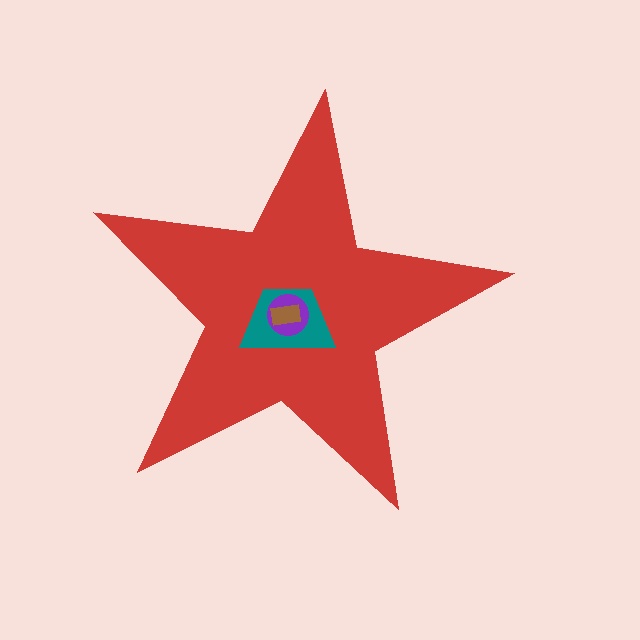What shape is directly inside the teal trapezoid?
The purple circle.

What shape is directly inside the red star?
The teal trapezoid.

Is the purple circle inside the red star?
Yes.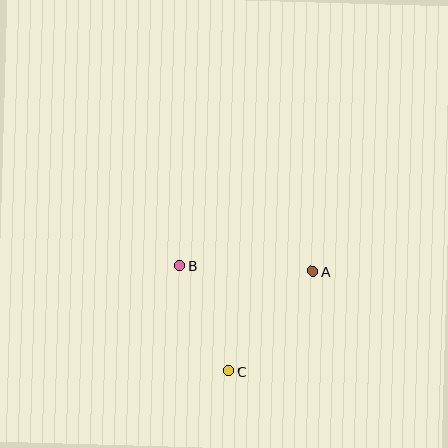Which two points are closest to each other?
Points B and C are closest to each other.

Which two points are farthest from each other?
Points A and B are farthest from each other.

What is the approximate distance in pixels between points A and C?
The distance between A and C is approximately 130 pixels.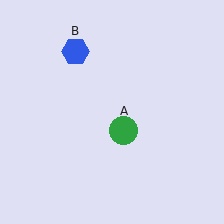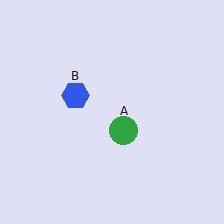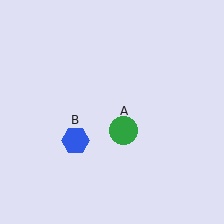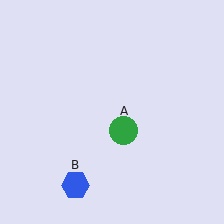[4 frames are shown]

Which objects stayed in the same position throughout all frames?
Green circle (object A) remained stationary.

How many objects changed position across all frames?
1 object changed position: blue hexagon (object B).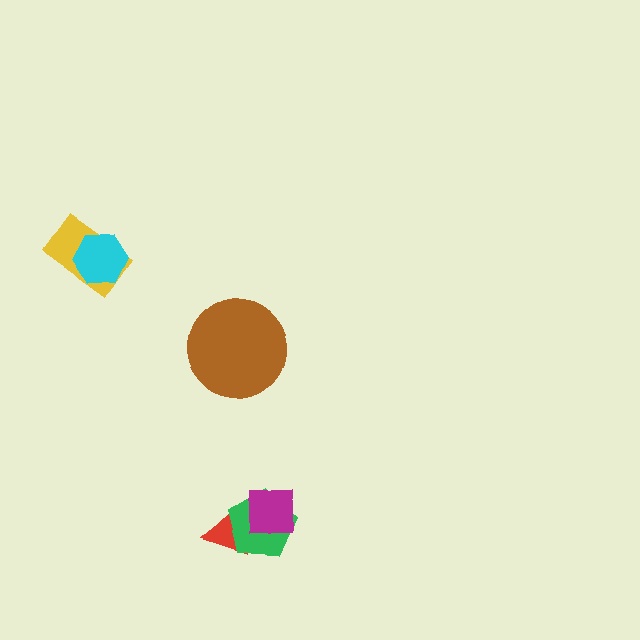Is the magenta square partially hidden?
No, no other shape covers it.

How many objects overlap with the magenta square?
2 objects overlap with the magenta square.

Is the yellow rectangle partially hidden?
Yes, it is partially covered by another shape.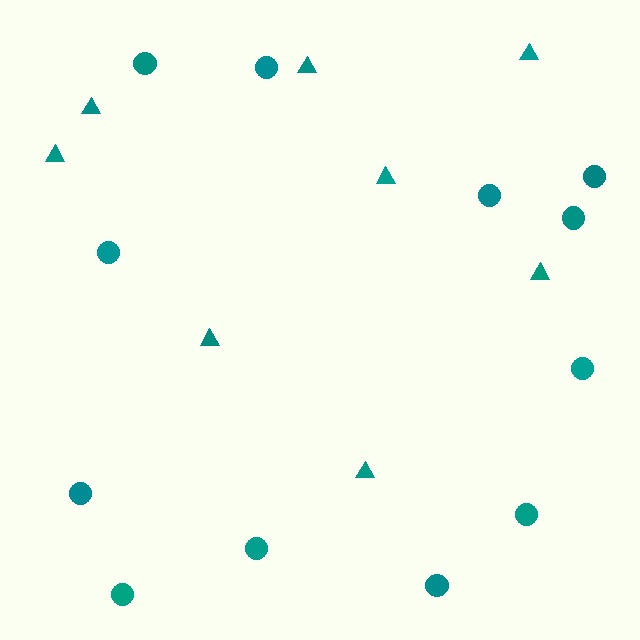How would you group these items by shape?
There are 2 groups: one group of circles (12) and one group of triangles (8).